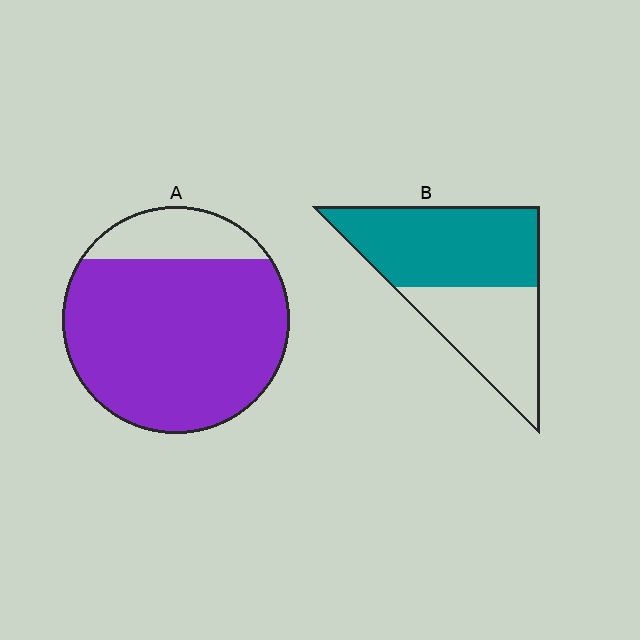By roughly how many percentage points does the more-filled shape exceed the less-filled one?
By roughly 25 percentage points (A over B).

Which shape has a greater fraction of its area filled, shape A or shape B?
Shape A.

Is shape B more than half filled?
Yes.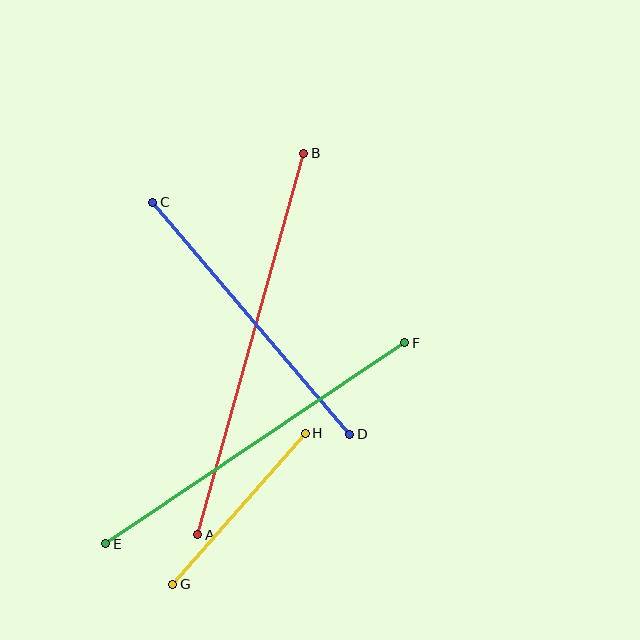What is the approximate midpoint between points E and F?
The midpoint is at approximately (255, 443) pixels.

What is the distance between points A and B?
The distance is approximately 396 pixels.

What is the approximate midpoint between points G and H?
The midpoint is at approximately (239, 509) pixels.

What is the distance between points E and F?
The distance is approximately 360 pixels.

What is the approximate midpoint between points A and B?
The midpoint is at approximately (251, 344) pixels.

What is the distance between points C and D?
The distance is approximately 304 pixels.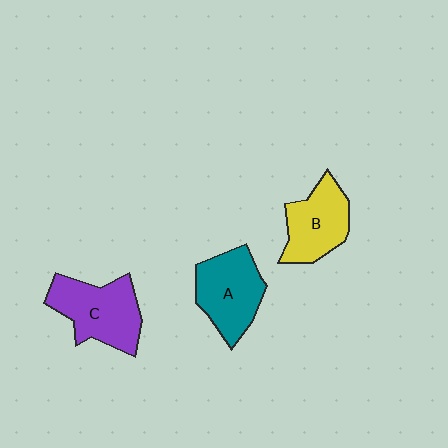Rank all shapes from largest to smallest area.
From largest to smallest: C (purple), A (teal), B (yellow).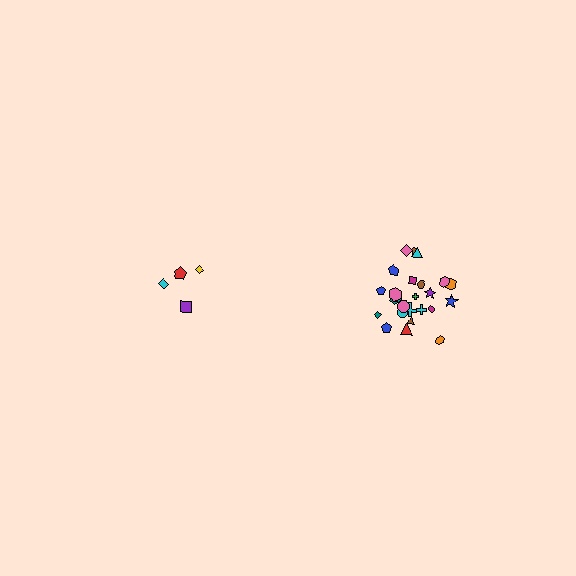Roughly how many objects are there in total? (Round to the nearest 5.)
Roughly 30 objects in total.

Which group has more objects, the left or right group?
The right group.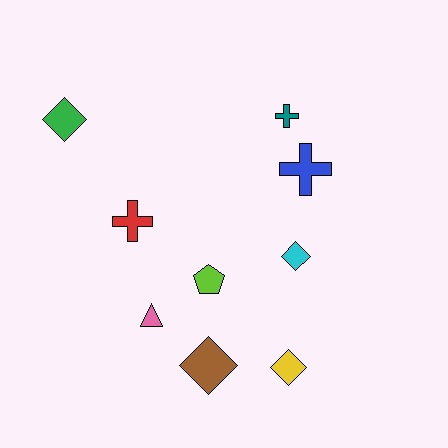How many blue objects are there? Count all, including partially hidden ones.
There is 1 blue object.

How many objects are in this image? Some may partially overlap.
There are 9 objects.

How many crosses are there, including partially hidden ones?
There are 3 crosses.